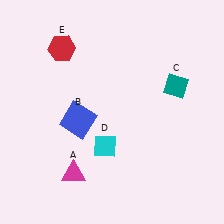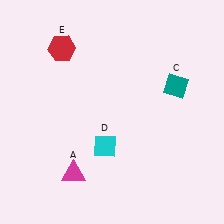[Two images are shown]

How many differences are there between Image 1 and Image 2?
There is 1 difference between the two images.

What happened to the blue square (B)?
The blue square (B) was removed in Image 2. It was in the bottom-left area of Image 1.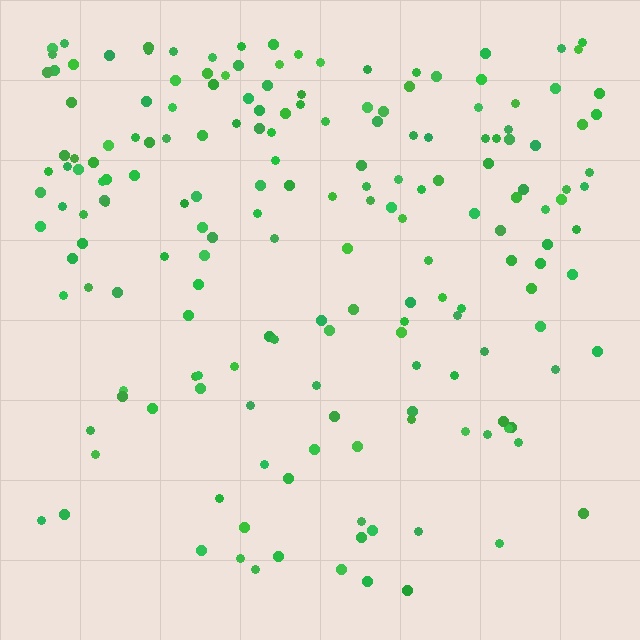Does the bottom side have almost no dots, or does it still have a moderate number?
Still a moderate number, just noticeably fewer than the top.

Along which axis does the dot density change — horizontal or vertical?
Vertical.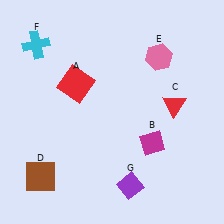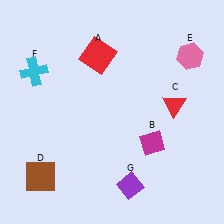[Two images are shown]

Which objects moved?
The objects that moved are: the red square (A), the pink hexagon (E), the cyan cross (F).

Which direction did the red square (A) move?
The red square (A) moved up.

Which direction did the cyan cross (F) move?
The cyan cross (F) moved down.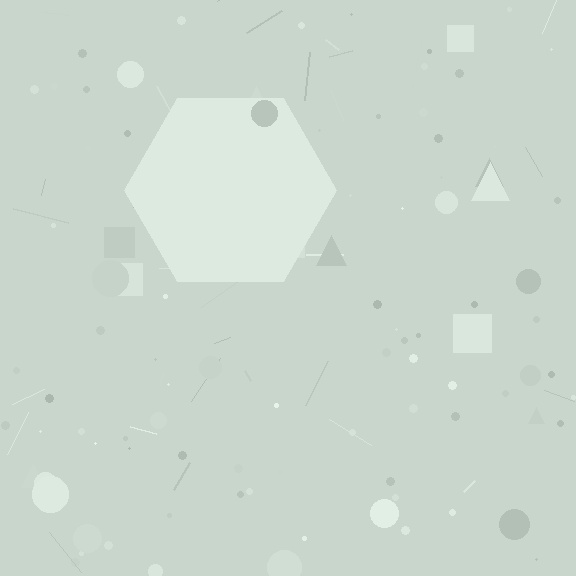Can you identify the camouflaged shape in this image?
The camouflaged shape is a hexagon.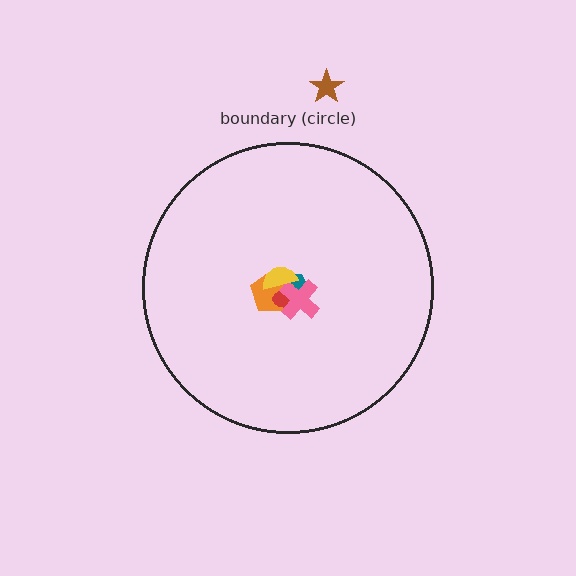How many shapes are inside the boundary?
5 inside, 1 outside.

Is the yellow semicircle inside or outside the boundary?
Inside.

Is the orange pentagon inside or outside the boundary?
Inside.